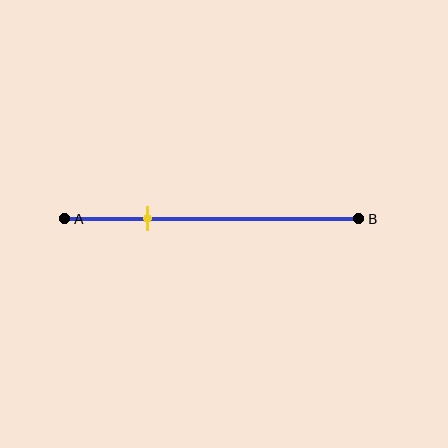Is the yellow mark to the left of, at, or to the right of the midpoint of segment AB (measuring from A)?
The yellow mark is to the left of the midpoint of segment AB.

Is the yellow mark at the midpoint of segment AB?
No, the mark is at about 30% from A, not at the 50% midpoint.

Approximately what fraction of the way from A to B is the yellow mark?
The yellow mark is approximately 30% of the way from A to B.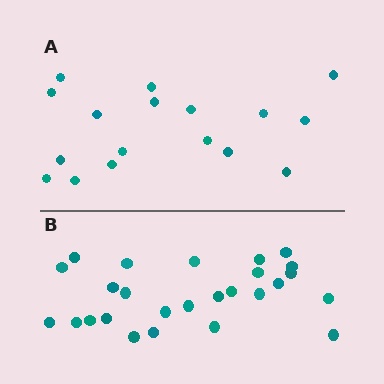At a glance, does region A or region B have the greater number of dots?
Region B (the bottom region) has more dots.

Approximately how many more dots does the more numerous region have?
Region B has roughly 8 or so more dots than region A.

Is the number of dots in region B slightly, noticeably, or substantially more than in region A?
Region B has substantially more. The ratio is roughly 1.5 to 1.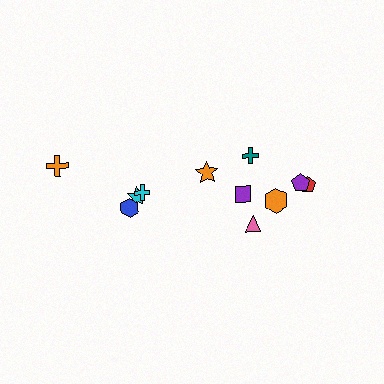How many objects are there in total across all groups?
There are 11 objects.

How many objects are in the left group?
There are 4 objects.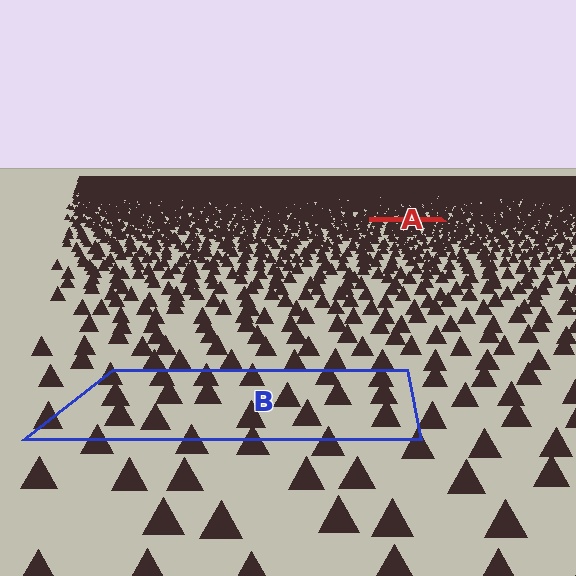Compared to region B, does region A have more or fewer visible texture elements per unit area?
Region A has more texture elements per unit area — they are packed more densely because it is farther away.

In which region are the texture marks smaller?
The texture marks are smaller in region A, because it is farther away.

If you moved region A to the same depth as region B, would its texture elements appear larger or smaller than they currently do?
They would appear larger. At a closer depth, the same texture elements are projected at a bigger on-screen size.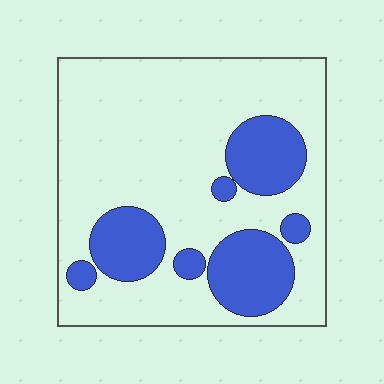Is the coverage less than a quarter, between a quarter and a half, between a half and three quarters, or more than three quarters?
Between a quarter and a half.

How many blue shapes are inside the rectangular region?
7.